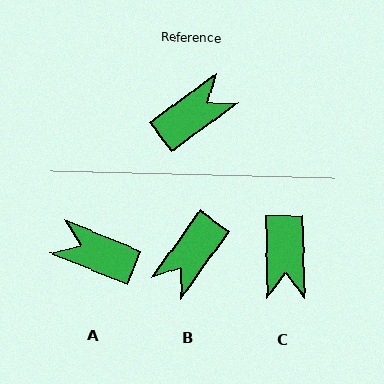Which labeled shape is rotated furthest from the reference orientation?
B, about 162 degrees away.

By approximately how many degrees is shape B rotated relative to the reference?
Approximately 162 degrees clockwise.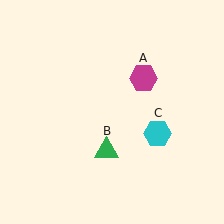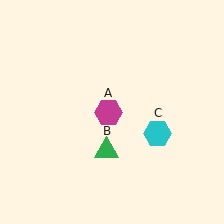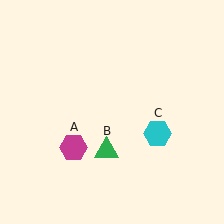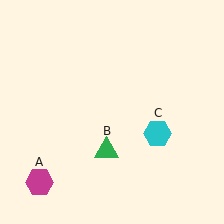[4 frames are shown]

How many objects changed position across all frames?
1 object changed position: magenta hexagon (object A).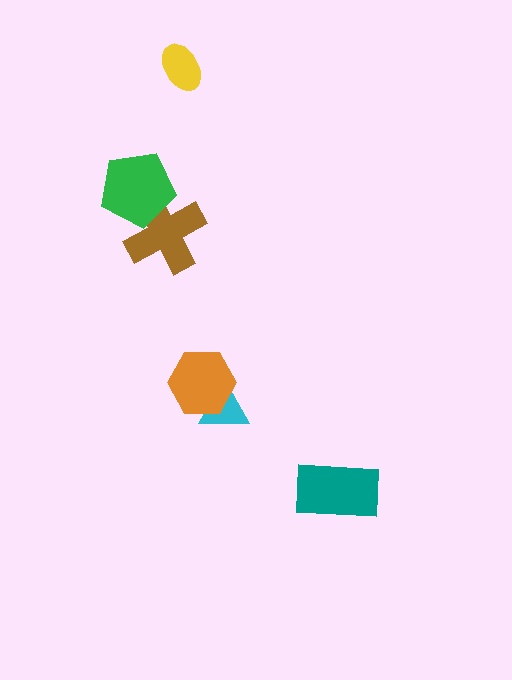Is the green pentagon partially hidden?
No, no other shape covers it.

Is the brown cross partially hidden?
Yes, it is partially covered by another shape.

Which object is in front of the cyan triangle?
The orange hexagon is in front of the cyan triangle.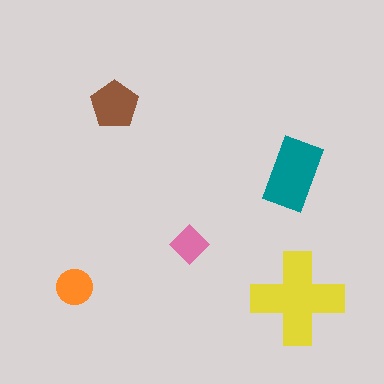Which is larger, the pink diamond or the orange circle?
The orange circle.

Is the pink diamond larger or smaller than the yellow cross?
Smaller.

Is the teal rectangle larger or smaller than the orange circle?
Larger.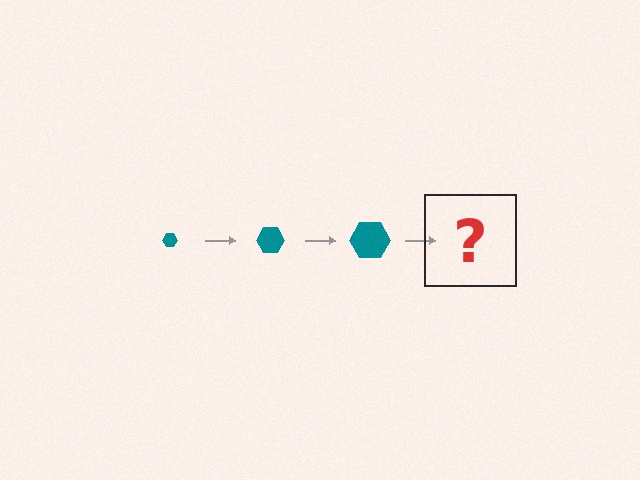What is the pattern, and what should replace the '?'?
The pattern is that the hexagon gets progressively larger each step. The '?' should be a teal hexagon, larger than the previous one.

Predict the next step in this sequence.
The next step is a teal hexagon, larger than the previous one.